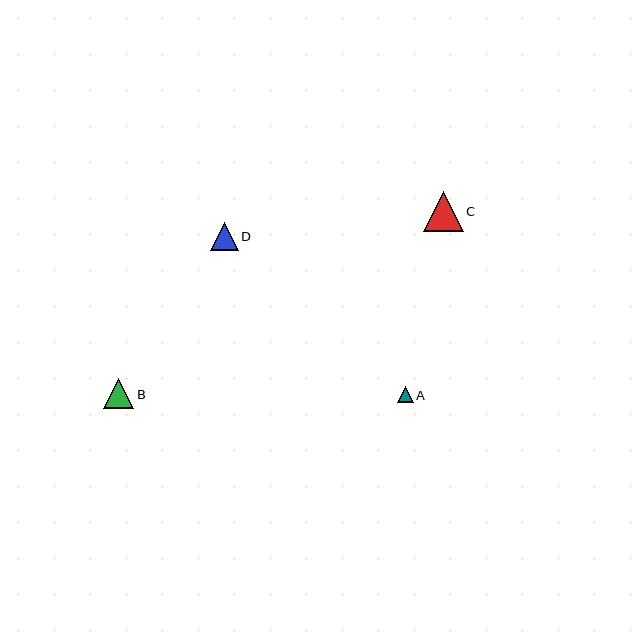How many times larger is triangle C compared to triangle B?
Triangle C is approximately 1.3 times the size of triangle B.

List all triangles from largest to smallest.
From largest to smallest: C, B, D, A.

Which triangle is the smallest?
Triangle A is the smallest with a size of approximately 16 pixels.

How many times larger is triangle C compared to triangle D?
Triangle C is approximately 1.4 times the size of triangle D.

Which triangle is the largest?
Triangle C is the largest with a size of approximately 40 pixels.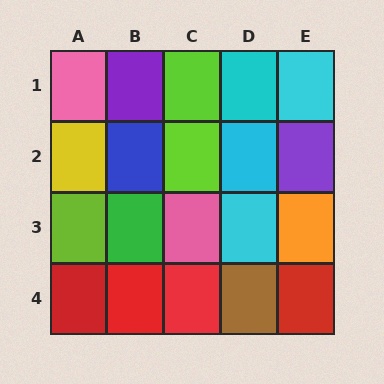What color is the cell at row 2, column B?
Blue.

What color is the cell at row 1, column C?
Lime.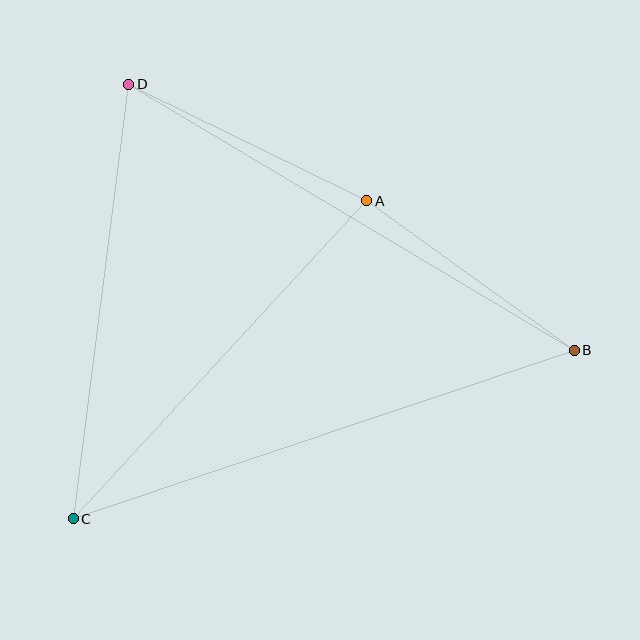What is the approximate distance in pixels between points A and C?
The distance between A and C is approximately 433 pixels.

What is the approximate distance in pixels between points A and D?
The distance between A and D is approximately 265 pixels.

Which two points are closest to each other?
Points A and B are closest to each other.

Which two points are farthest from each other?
Points B and C are farthest from each other.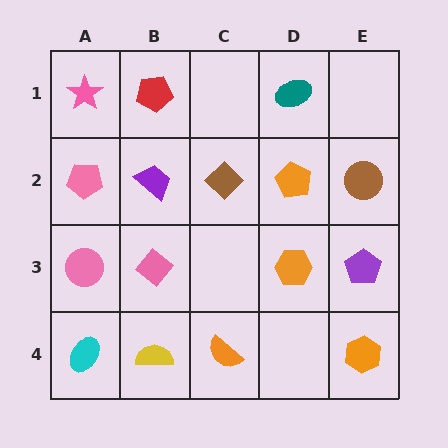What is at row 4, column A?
A cyan ellipse.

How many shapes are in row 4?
4 shapes.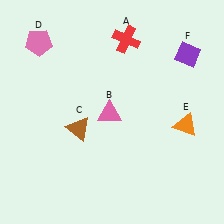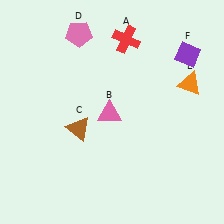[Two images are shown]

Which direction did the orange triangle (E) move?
The orange triangle (E) moved up.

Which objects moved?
The objects that moved are: the pink pentagon (D), the orange triangle (E).